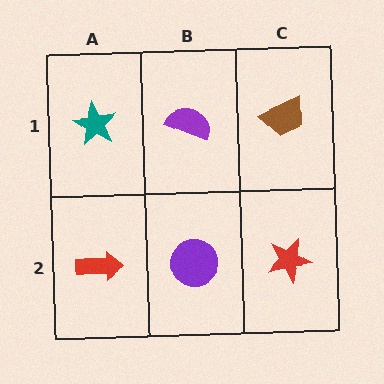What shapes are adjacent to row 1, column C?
A red star (row 2, column C), a purple semicircle (row 1, column B).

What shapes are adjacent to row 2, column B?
A purple semicircle (row 1, column B), a red arrow (row 2, column A), a red star (row 2, column C).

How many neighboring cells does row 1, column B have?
3.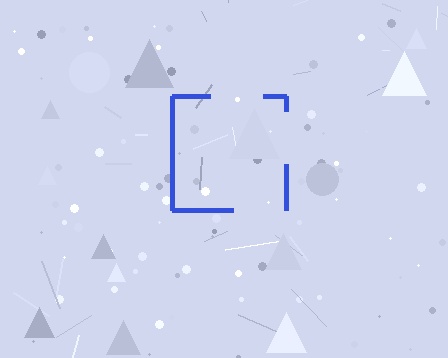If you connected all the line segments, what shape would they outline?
They would outline a square.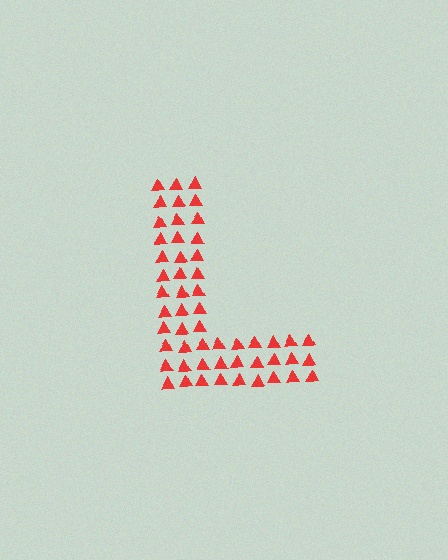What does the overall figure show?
The overall figure shows the letter L.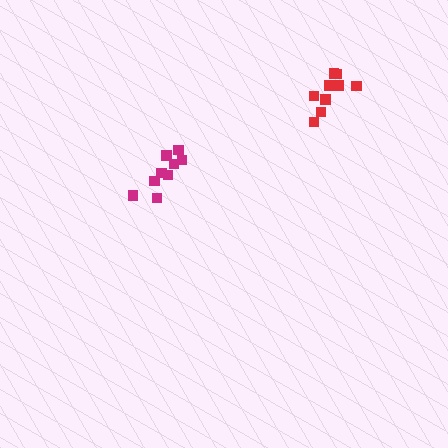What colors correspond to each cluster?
The clusters are colored: red, magenta.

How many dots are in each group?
Group 1: 9 dots, Group 2: 9 dots (18 total).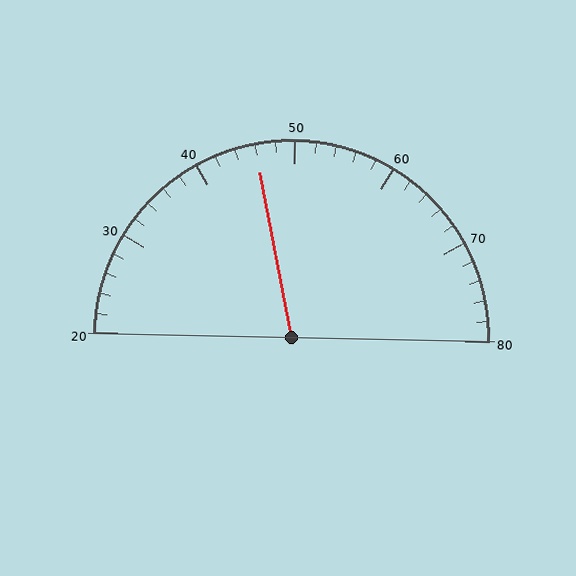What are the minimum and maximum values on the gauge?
The gauge ranges from 20 to 80.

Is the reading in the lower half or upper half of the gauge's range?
The reading is in the lower half of the range (20 to 80).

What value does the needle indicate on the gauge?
The needle indicates approximately 46.